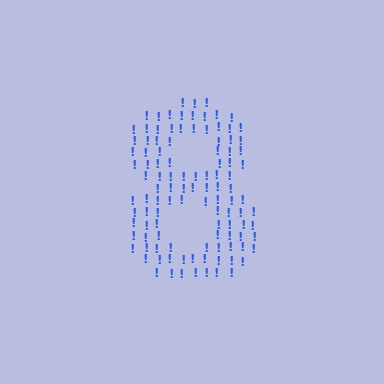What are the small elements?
The small elements are exclamation marks.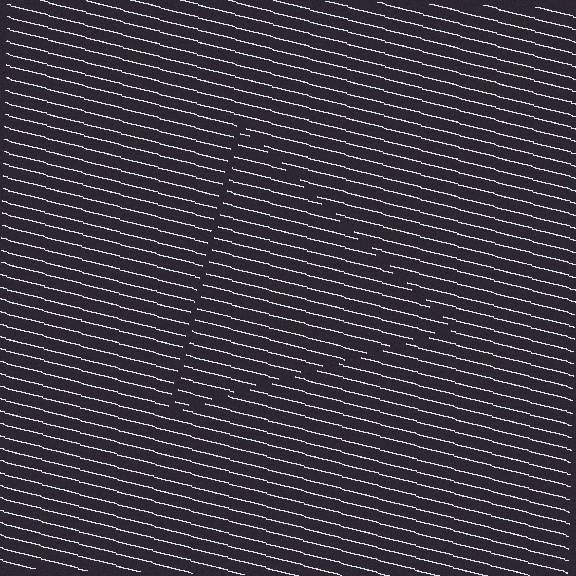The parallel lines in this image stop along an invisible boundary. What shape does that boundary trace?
An illusory triangle. The interior of the shape contains the same grating, shifted by half a period — the contour is defined by the phase discontinuity where line-ends from the inner and outer gratings abut.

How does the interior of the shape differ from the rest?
The interior of the shape contains the same grating, shifted by half a period — the contour is defined by the phase discontinuity where line-ends from the inner and outer gratings abut.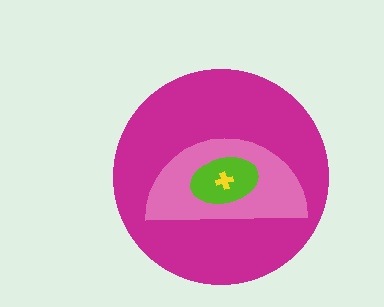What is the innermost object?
The yellow cross.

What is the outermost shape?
The magenta circle.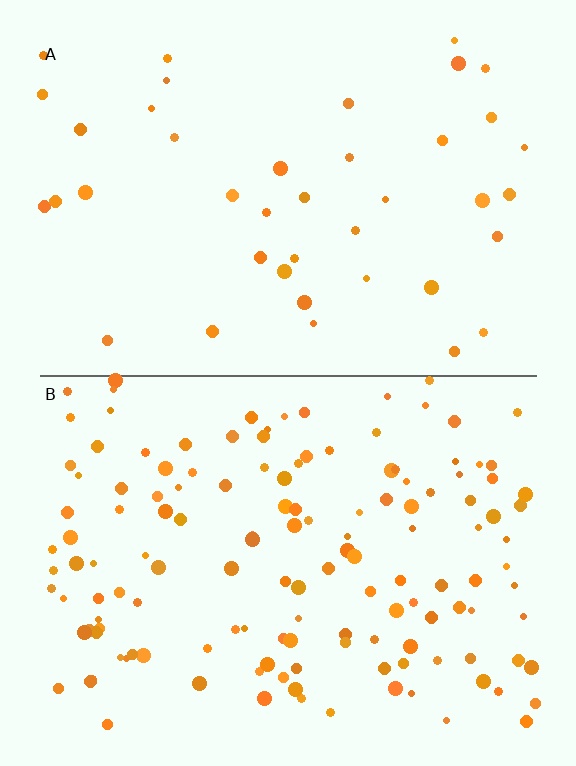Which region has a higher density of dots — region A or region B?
B (the bottom).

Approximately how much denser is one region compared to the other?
Approximately 3.5× — region B over region A.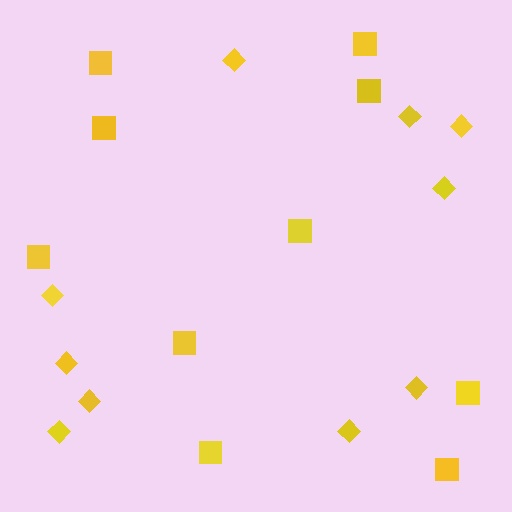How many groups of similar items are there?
There are 2 groups: one group of diamonds (10) and one group of squares (10).